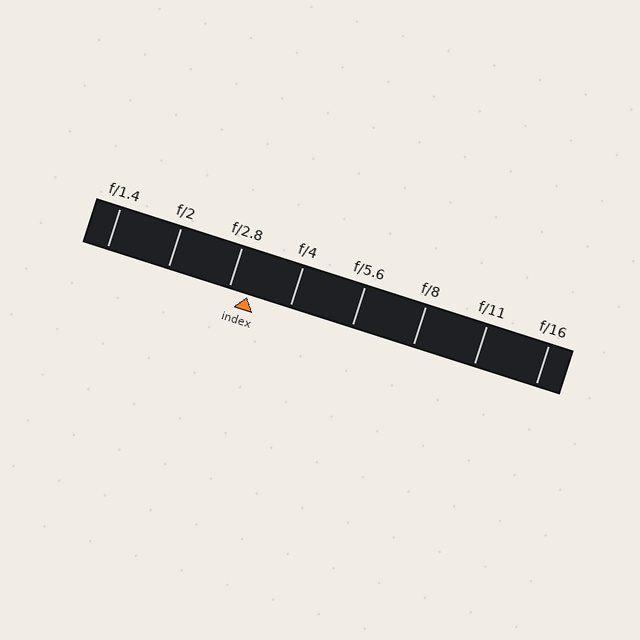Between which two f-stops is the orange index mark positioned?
The index mark is between f/2.8 and f/4.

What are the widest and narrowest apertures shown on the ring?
The widest aperture shown is f/1.4 and the narrowest is f/16.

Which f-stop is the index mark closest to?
The index mark is closest to f/2.8.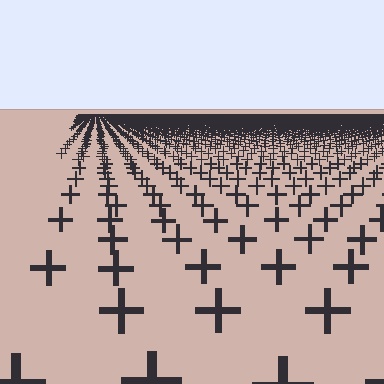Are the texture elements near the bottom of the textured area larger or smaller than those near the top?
Larger. Near the bottom, elements are closer to the viewer and appear at a bigger on-screen size.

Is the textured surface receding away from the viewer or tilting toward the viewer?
The surface is receding away from the viewer. Texture elements get smaller and denser toward the top.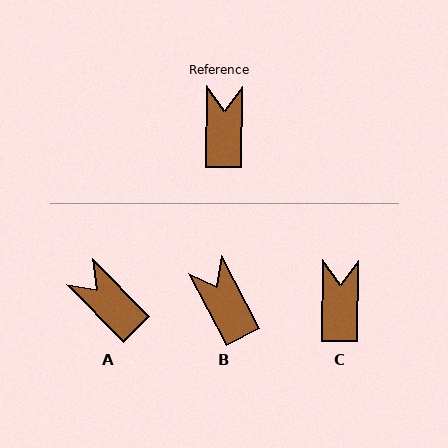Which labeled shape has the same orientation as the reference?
C.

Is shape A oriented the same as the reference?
No, it is off by about 46 degrees.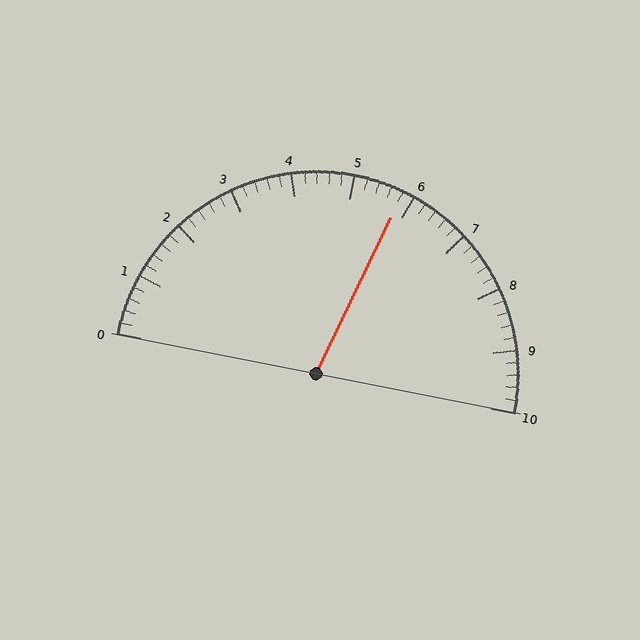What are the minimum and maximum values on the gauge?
The gauge ranges from 0 to 10.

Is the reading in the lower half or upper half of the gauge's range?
The reading is in the upper half of the range (0 to 10).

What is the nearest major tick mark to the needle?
The nearest major tick mark is 6.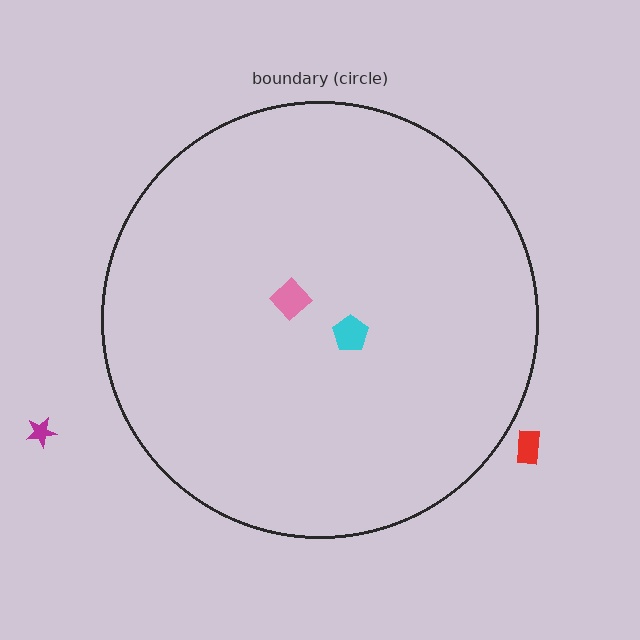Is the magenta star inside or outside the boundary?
Outside.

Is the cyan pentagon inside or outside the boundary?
Inside.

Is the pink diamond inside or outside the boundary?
Inside.